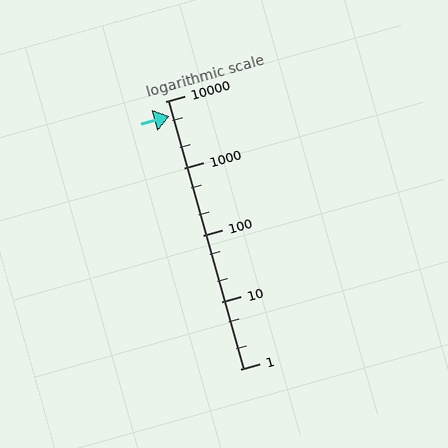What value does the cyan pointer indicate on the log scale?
The pointer indicates approximately 6000.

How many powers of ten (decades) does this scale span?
The scale spans 4 decades, from 1 to 10000.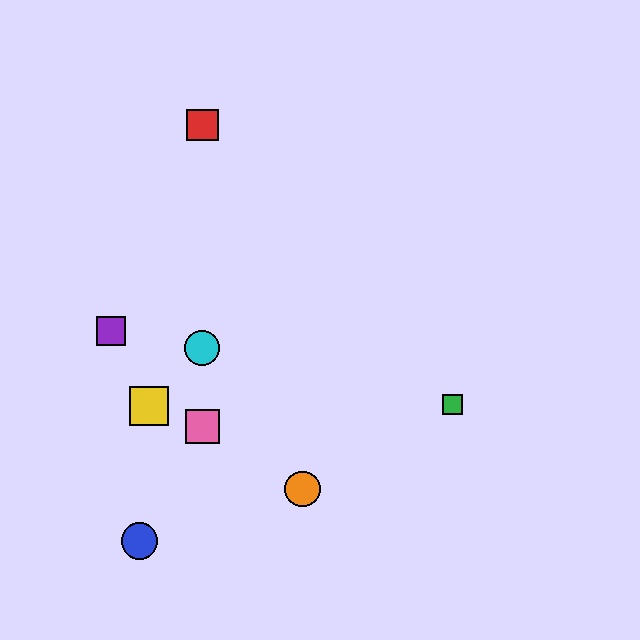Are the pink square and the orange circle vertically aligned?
No, the pink square is at x≈202 and the orange circle is at x≈303.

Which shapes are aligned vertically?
The red square, the cyan circle, the pink square are aligned vertically.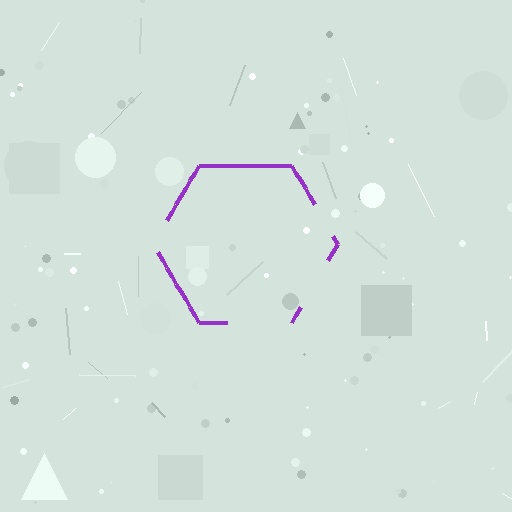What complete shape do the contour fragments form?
The contour fragments form a hexagon.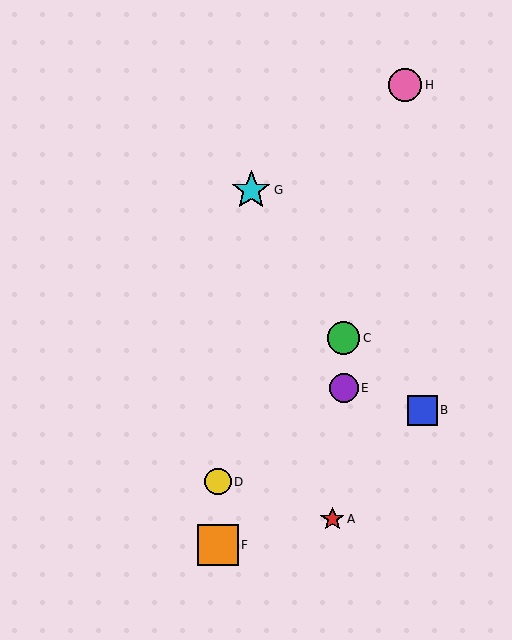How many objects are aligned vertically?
2 objects (D, F) are aligned vertically.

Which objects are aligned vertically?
Objects D, F are aligned vertically.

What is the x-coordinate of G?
Object G is at x≈251.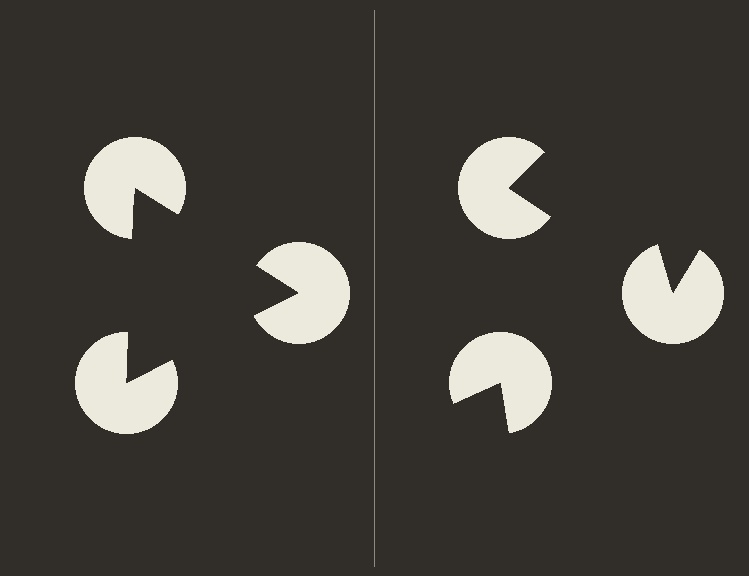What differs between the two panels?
The pac-man discs are positioned identically on both sides; only the wedge orientations differ. On the left they align to a triangle; on the right they are misaligned.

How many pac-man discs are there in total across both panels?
6 — 3 on each side.